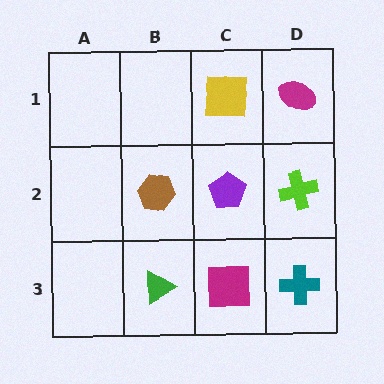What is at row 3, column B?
A green triangle.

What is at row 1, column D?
A magenta ellipse.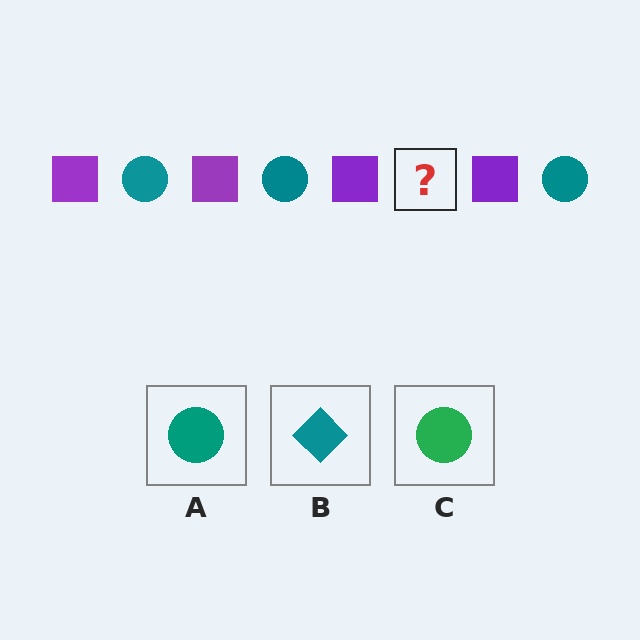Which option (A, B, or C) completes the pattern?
A.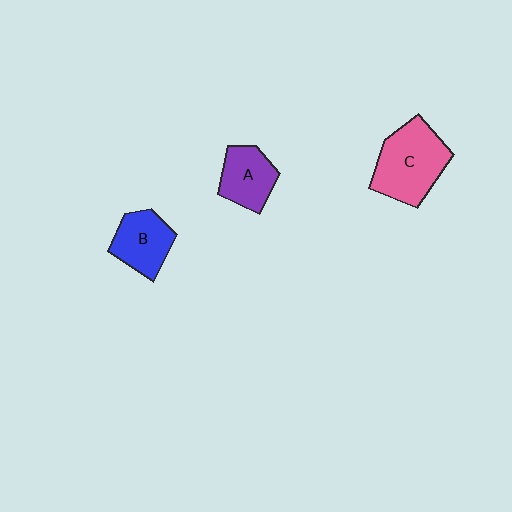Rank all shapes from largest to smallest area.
From largest to smallest: C (pink), B (blue), A (purple).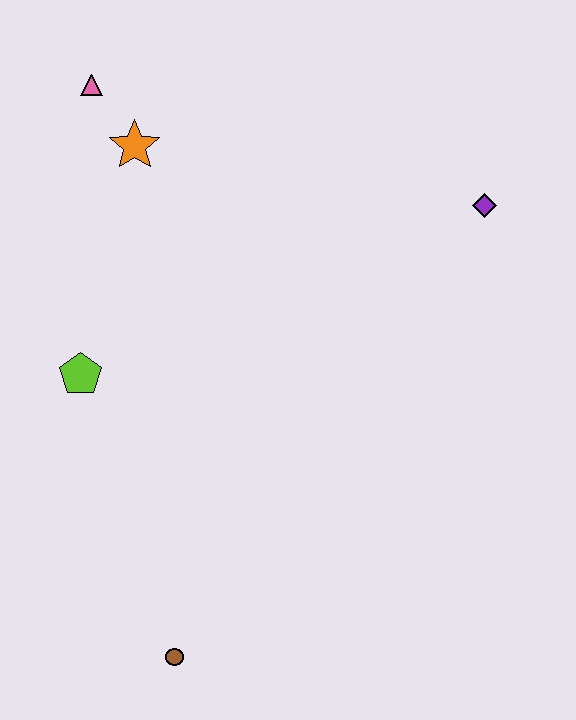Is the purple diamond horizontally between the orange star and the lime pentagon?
No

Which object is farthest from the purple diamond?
The brown circle is farthest from the purple diamond.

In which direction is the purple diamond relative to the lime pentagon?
The purple diamond is to the right of the lime pentagon.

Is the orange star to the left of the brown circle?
Yes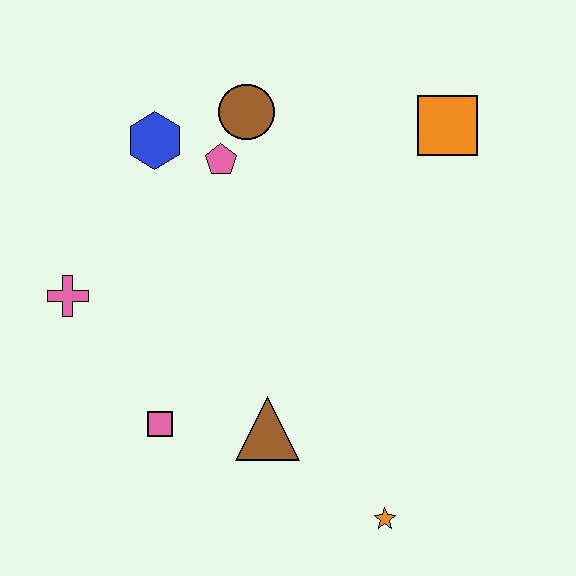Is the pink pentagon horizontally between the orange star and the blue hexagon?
Yes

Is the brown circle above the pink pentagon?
Yes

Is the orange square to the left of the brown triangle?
No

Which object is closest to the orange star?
The brown triangle is closest to the orange star.